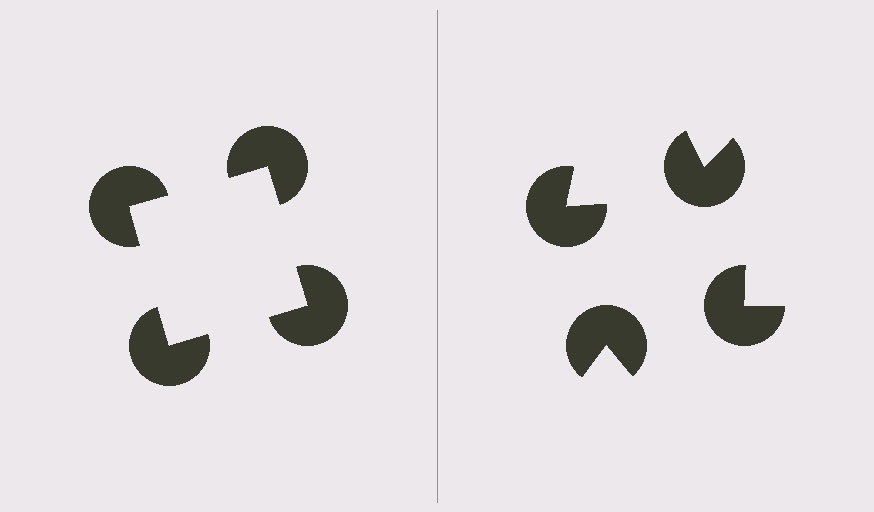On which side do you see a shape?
An illusory square appears on the left side. On the right side the wedge cuts are rotated, so no coherent shape forms.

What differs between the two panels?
The pac-man discs are positioned identically on both sides; only the wedge orientations differ. On the left they align to a square; on the right they are misaligned.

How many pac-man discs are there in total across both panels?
8 — 4 on each side.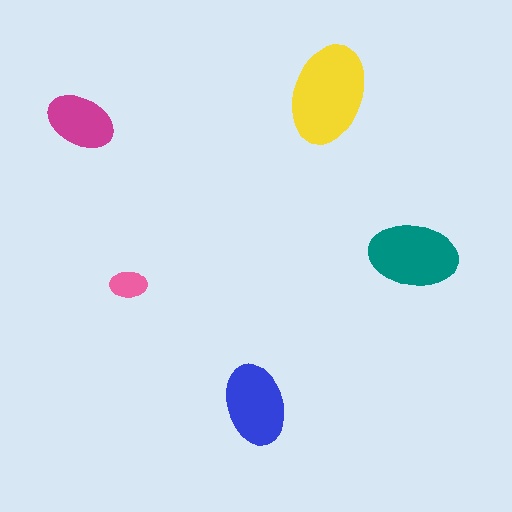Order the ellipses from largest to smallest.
the yellow one, the teal one, the blue one, the magenta one, the pink one.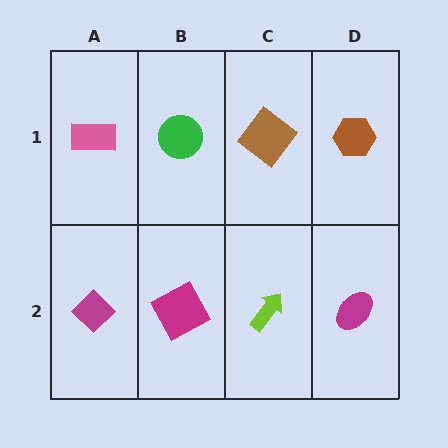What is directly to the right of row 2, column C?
A magenta ellipse.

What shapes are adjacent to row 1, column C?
A lime arrow (row 2, column C), a green circle (row 1, column B), a brown hexagon (row 1, column D).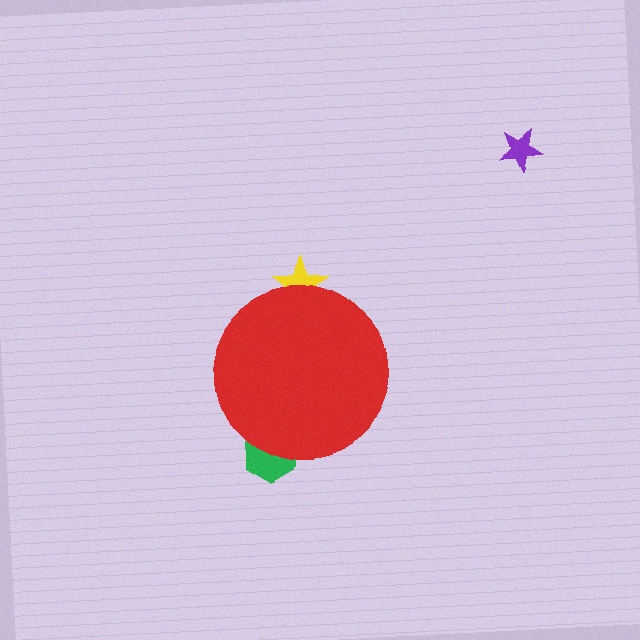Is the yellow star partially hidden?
Yes, the yellow star is partially hidden behind the red circle.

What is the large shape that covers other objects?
A red circle.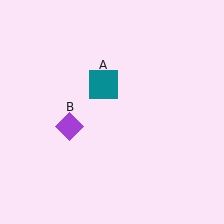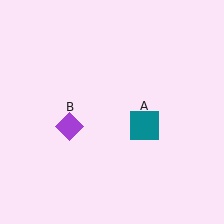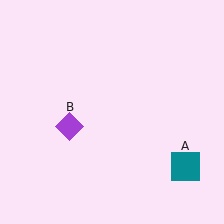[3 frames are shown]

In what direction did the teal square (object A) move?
The teal square (object A) moved down and to the right.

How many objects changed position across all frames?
1 object changed position: teal square (object A).